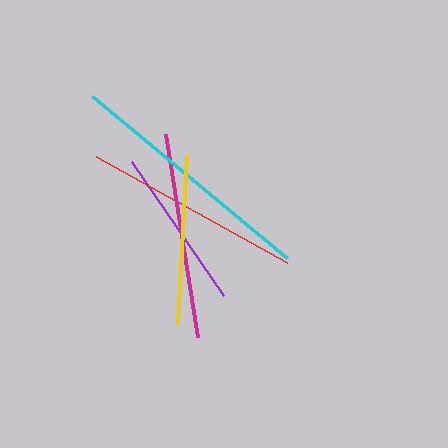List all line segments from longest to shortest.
From longest to shortest: cyan, red, magenta, yellow, purple.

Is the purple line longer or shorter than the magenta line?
The magenta line is longer than the purple line.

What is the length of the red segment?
The red segment is approximately 217 pixels long.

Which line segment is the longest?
The cyan line is the longest at approximately 254 pixels.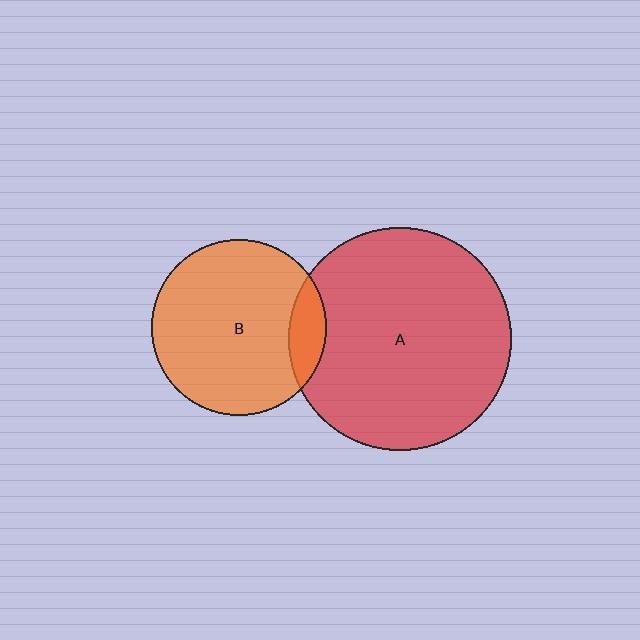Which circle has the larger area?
Circle A (red).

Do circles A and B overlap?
Yes.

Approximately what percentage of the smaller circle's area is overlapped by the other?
Approximately 10%.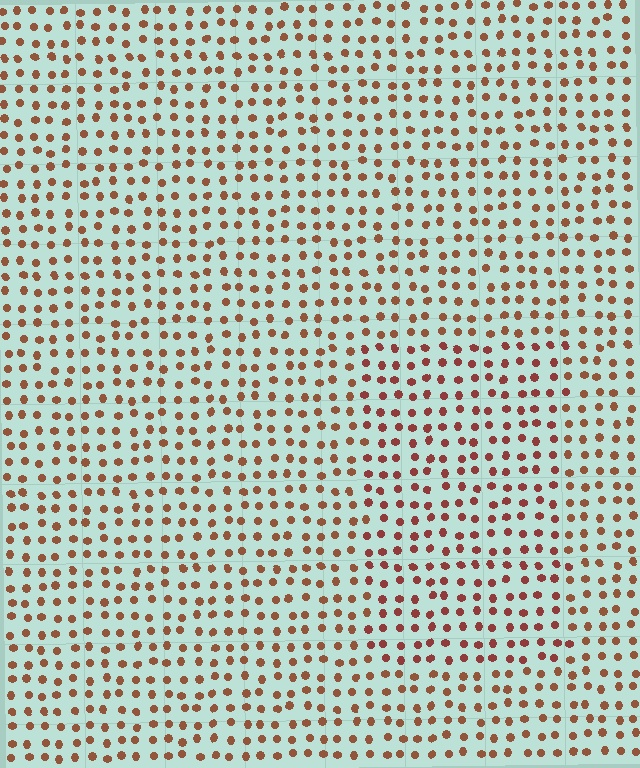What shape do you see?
I see a rectangle.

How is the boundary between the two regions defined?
The boundary is defined purely by a slight shift in hue (about 19 degrees). Spacing, size, and orientation are identical on both sides.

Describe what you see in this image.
The image is filled with small brown elements in a uniform arrangement. A rectangle-shaped region is visible where the elements are tinted to a slightly different hue, forming a subtle color boundary.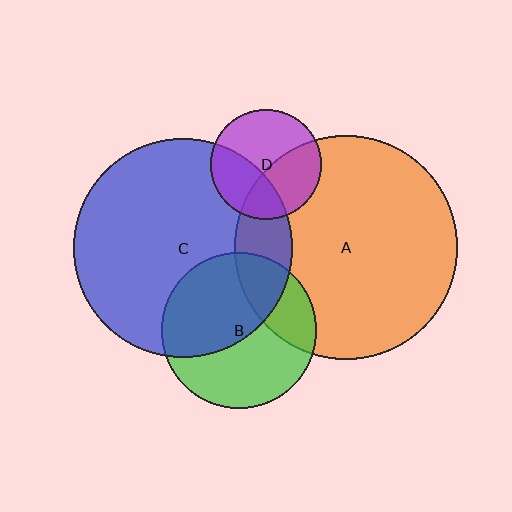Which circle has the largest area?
Circle A (orange).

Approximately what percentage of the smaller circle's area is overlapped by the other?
Approximately 25%.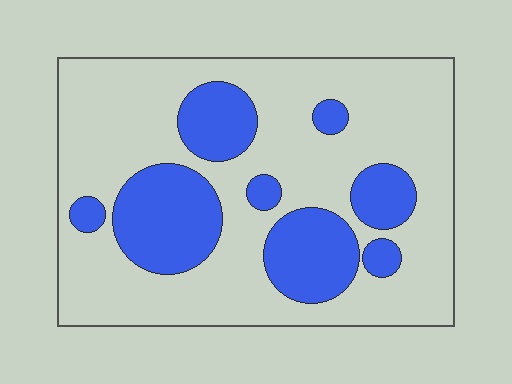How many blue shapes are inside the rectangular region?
8.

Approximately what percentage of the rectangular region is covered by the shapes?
Approximately 30%.